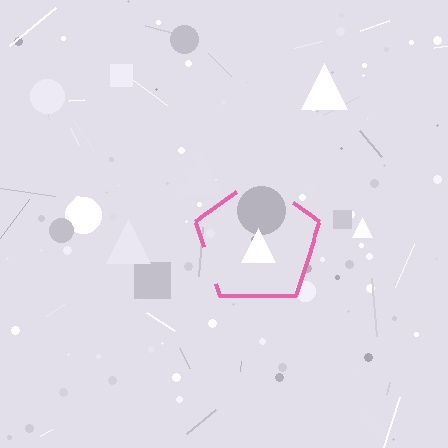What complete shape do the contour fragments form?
The contour fragments form a pentagon.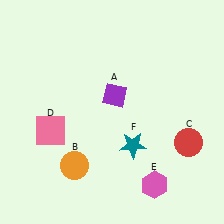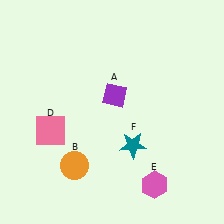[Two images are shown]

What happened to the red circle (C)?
The red circle (C) was removed in Image 2. It was in the bottom-right area of Image 1.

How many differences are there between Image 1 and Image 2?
There is 1 difference between the two images.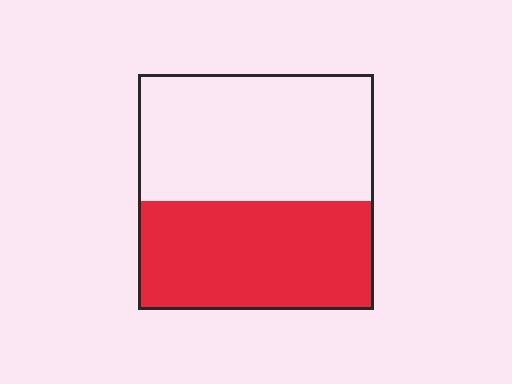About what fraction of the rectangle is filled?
About one half (1/2).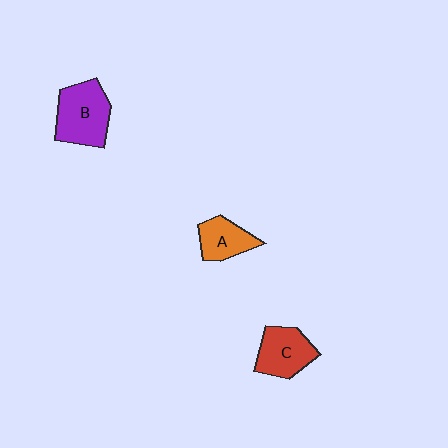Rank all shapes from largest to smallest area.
From largest to smallest: B (purple), C (red), A (orange).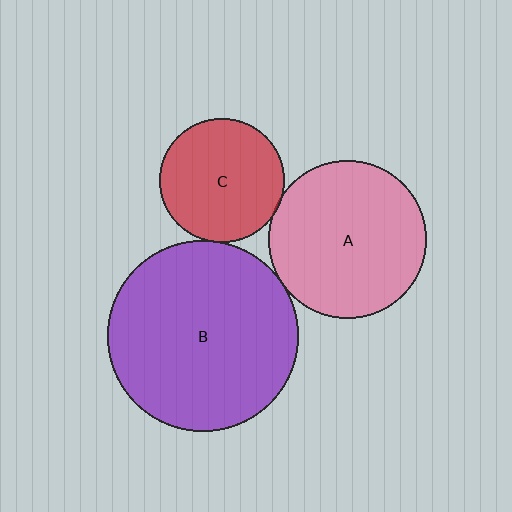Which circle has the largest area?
Circle B (purple).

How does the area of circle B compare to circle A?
Approximately 1.5 times.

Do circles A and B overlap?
Yes.